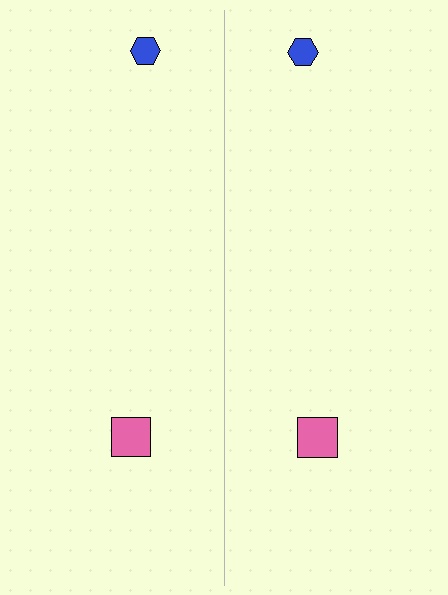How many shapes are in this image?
There are 4 shapes in this image.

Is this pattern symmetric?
Yes, this pattern has bilateral (reflection) symmetry.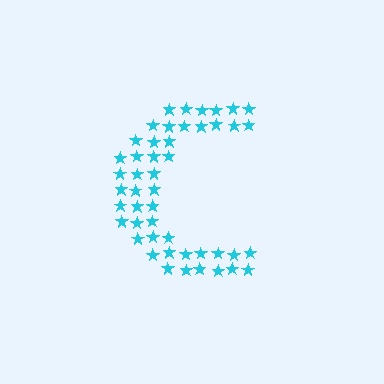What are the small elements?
The small elements are stars.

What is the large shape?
The large shape is the letter C.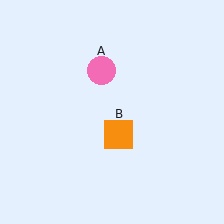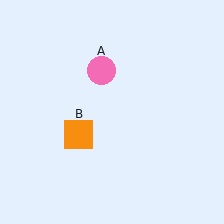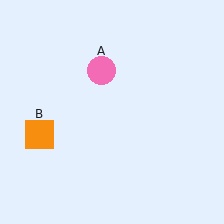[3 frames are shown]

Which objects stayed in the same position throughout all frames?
Pink circle (object A) remained stationary.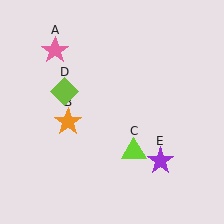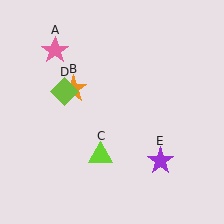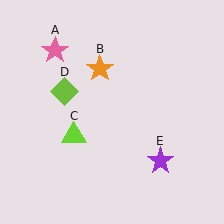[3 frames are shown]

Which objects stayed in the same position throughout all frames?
Pink star (object A) and lime diamond (object D) and purple star (object E) remained stationary.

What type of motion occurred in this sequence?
The orange star (object B), lime triangle (object C) rotated clockwise around the center of the scene.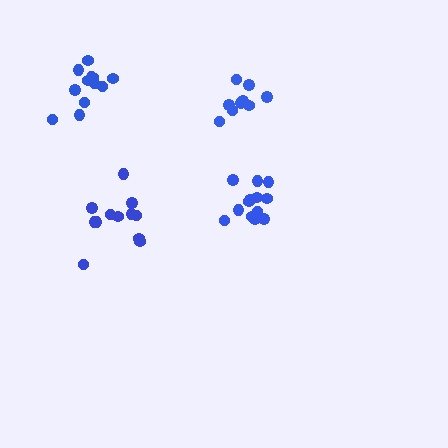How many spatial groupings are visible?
There are 4 spatial groupings.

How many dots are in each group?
Group 1: 13 dots, Group 2: 12 dots, Group 3: 9 dots, Group 4: 12 dots (46 total).